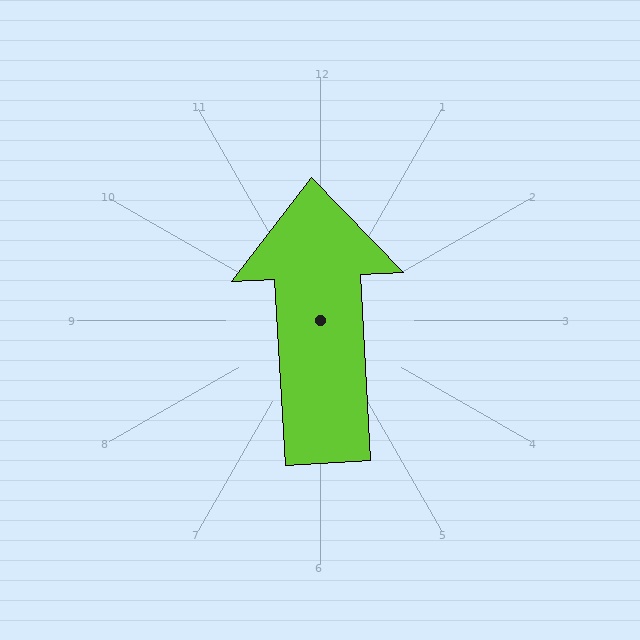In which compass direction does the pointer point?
North.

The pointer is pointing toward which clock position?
Roughly 12 o'clock.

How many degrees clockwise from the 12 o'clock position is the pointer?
Approximately 357 degrees.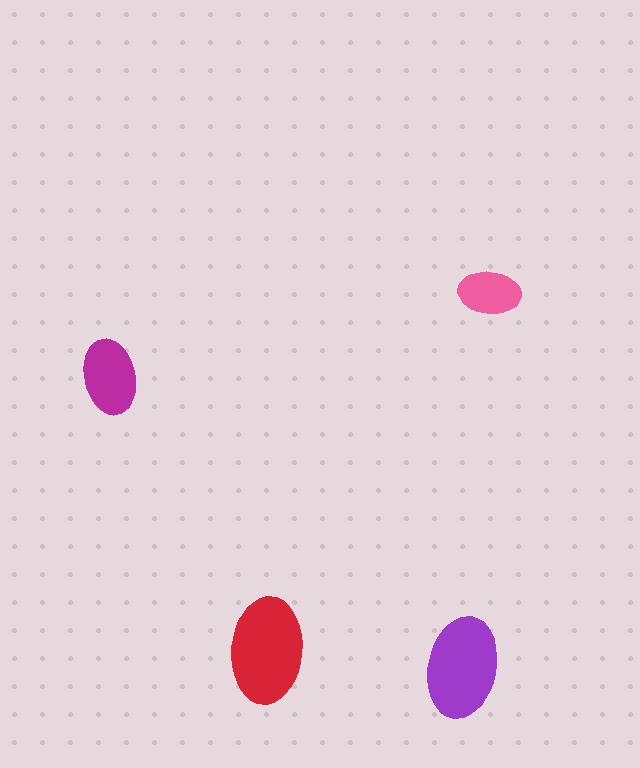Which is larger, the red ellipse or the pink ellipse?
The red one.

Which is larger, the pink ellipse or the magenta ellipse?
The magenta one.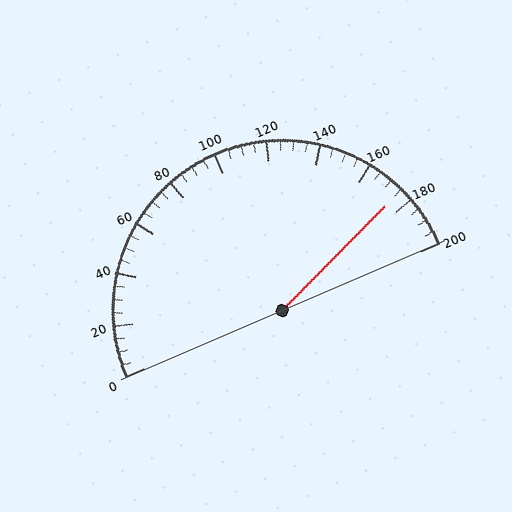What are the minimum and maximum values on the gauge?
The gauge ranges from 0 to 200.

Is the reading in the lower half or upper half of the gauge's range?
The reading is in the upper half of the range (0 to 200).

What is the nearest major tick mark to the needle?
The nearest major tick mark is 180.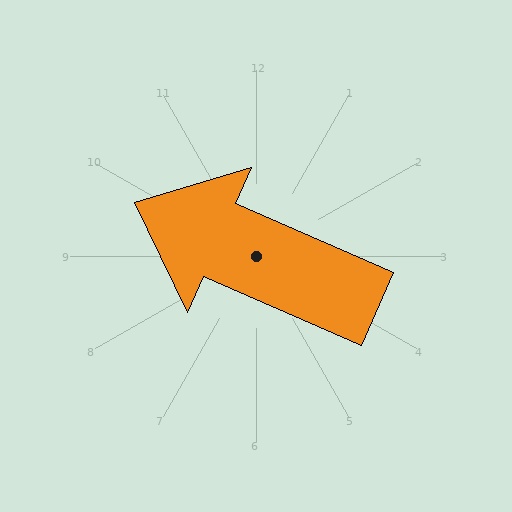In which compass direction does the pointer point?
Northwest.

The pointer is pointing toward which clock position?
Roughly 10 o'clock.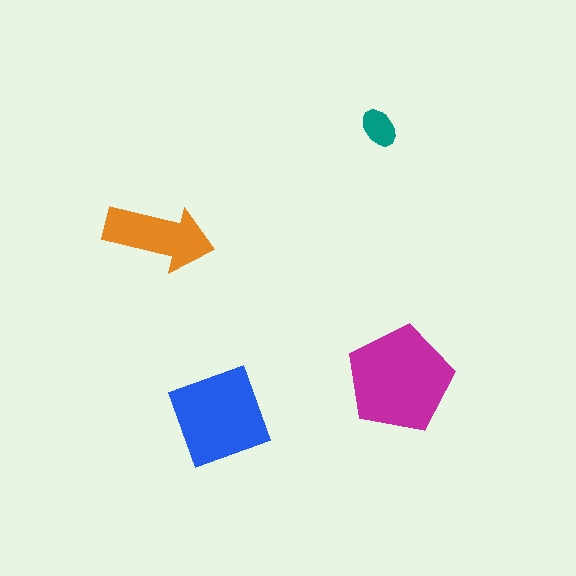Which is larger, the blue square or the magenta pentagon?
The magenta pentagon.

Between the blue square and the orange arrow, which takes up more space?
The blue square.